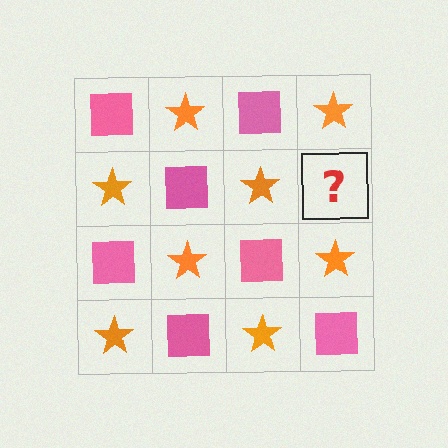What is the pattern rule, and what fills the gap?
The rule is that it alternates pink square and orange star in a checkerboard pattern. The gap should be filled with a pink square.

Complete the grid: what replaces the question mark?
The question mark should be replaced with a pink square.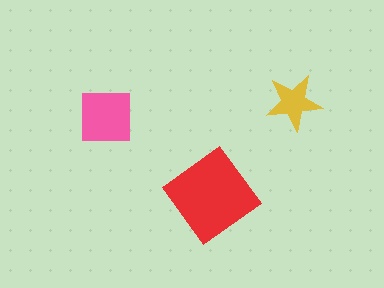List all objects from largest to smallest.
The red diamond, the pink square, the yellow star.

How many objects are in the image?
There are 3 objects in the image.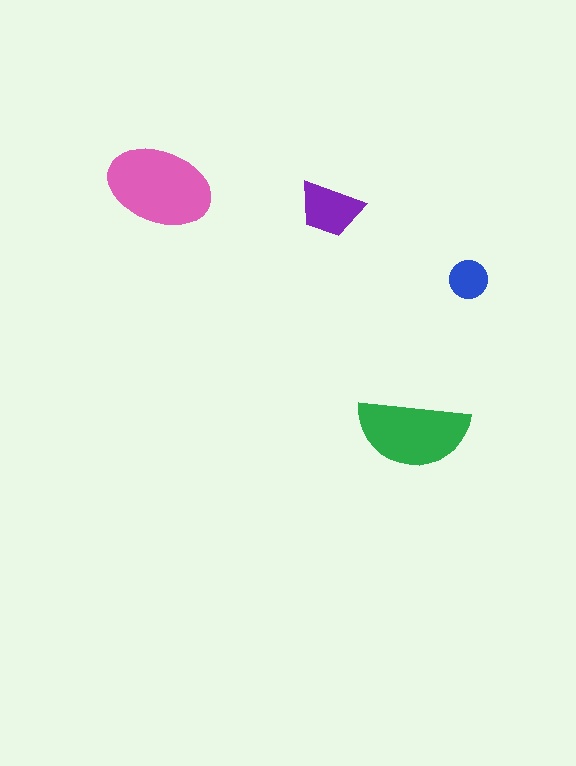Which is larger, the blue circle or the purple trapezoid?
The purple trapezoid.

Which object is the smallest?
The blue circle.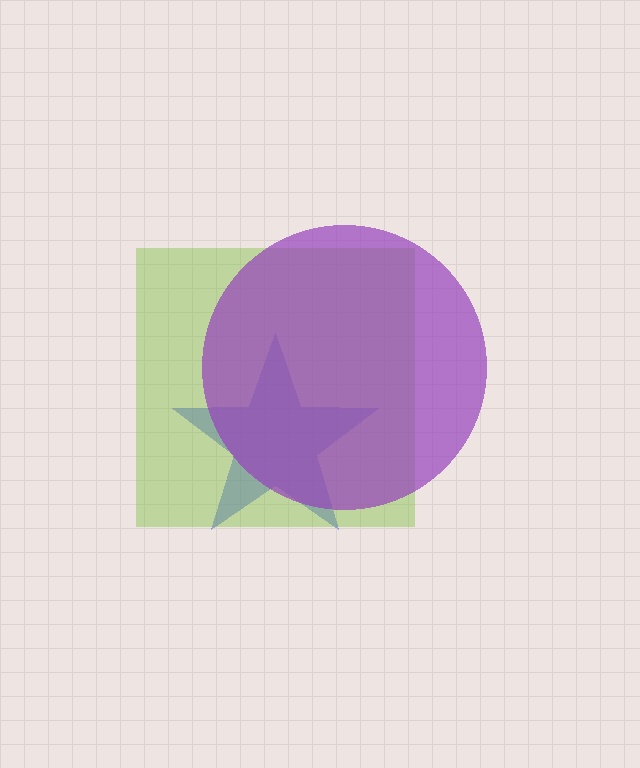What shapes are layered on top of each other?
The layered shapes are: a blue star, a lime square, a purple circle.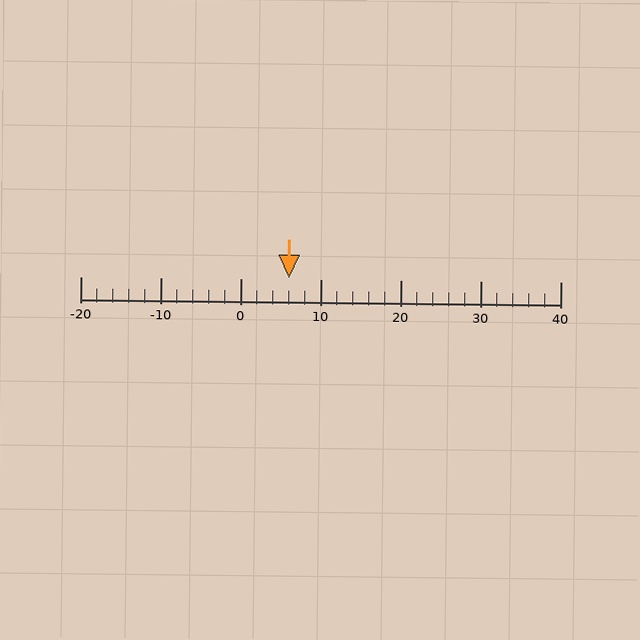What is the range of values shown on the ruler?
The ruler shows values from -20 to 40.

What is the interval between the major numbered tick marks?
The major tick marks are spaced 10 units apart.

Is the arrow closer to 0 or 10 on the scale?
The arrow is closer to 10.